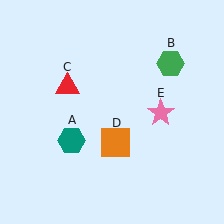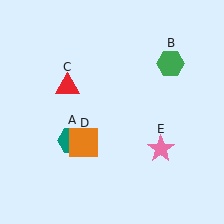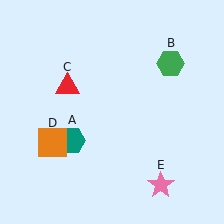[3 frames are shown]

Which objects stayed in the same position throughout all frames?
Teal hexagon (object A) and green hexagon (object B) and red triangle (object C) remained stationary.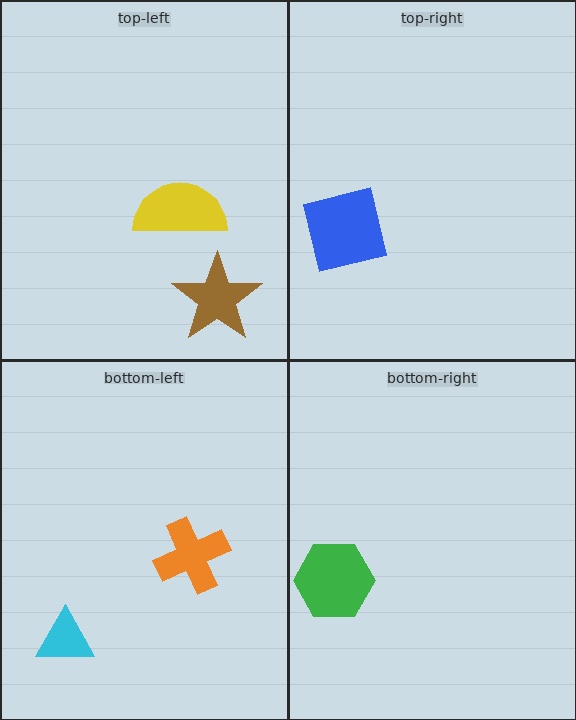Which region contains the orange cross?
The bottom-left region.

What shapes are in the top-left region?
The yellow semicircle, the brown star.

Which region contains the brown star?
The top-left region.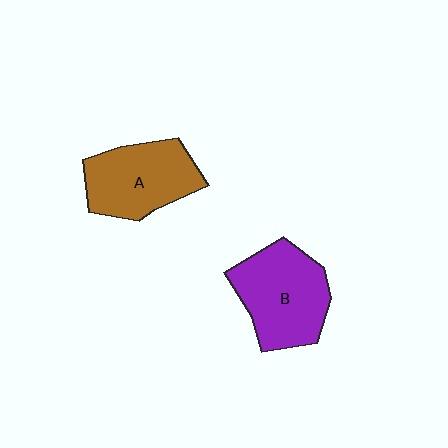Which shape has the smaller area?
Shape A (brown).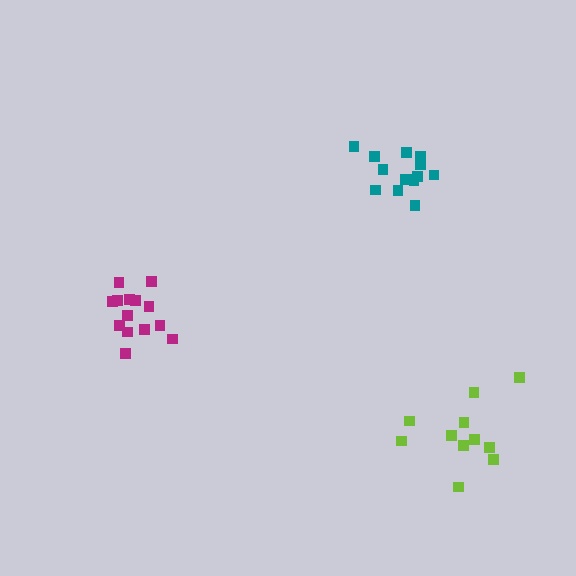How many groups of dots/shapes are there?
There are 3 groups.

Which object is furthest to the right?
The lime cluster is rightmost.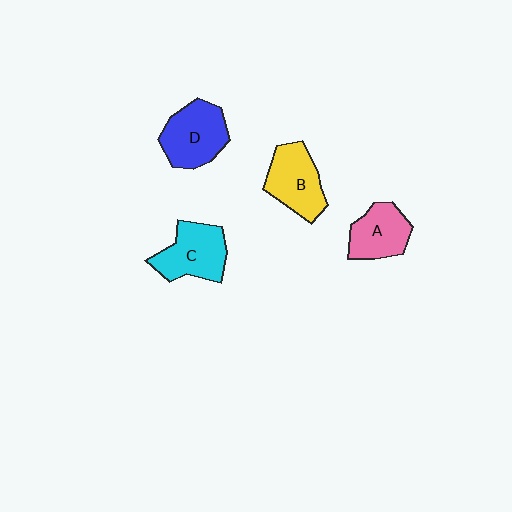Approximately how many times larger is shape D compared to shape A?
Approximately 1.2 times.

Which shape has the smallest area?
Shape A (pink).